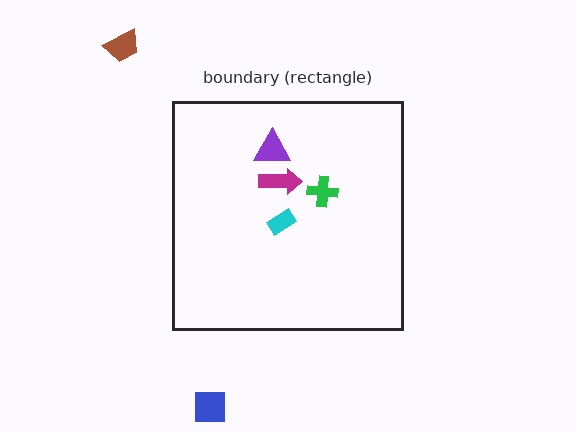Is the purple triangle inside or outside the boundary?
Inside.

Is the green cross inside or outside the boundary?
Inside.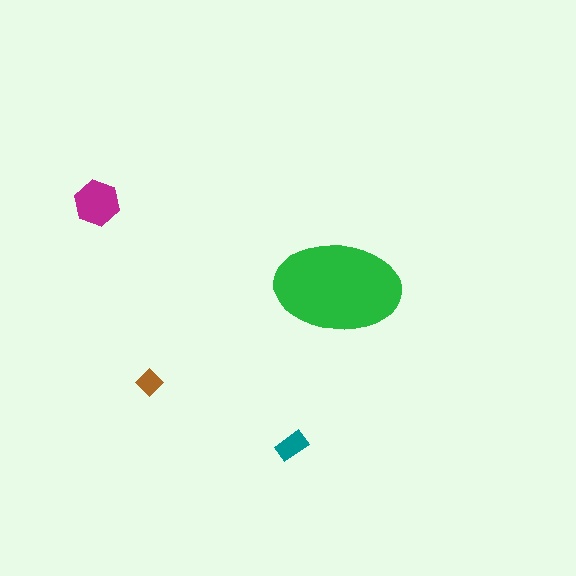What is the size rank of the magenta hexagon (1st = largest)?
2nd.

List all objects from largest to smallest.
The green ellipse, the magenta hexagon, the teal rectangle, the brown diamond.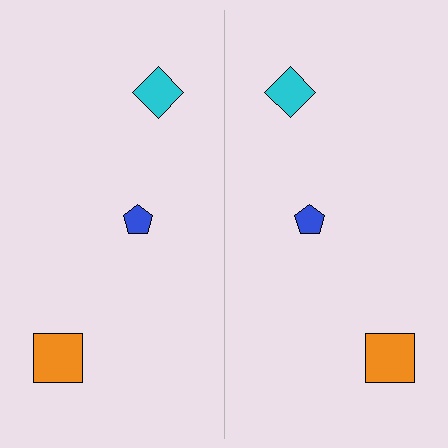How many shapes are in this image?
There are 6 shapes in this image.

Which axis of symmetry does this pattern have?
The pattern has a vertical axis of symmetry running through the center of the image.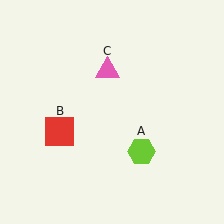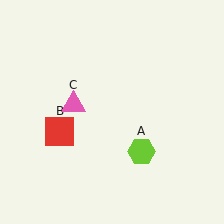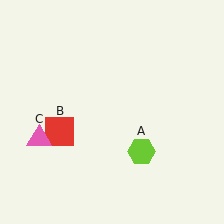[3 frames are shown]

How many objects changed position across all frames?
1 object changed position: pink triangle (object C).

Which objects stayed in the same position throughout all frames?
Lime hexagon (object A) and red square (object B) remained stationary.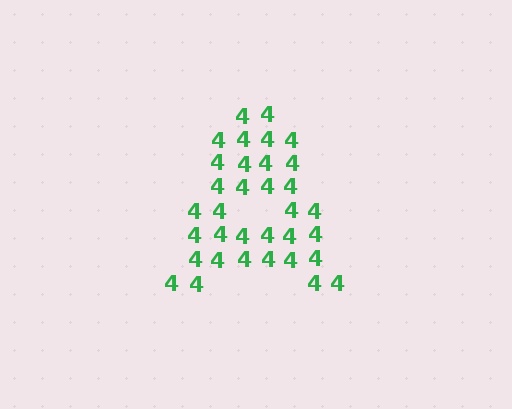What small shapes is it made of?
It is made of small digit 4's.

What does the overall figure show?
The overall figure shows the letter A.